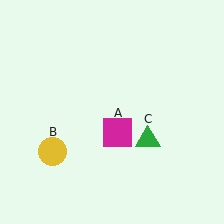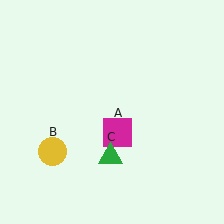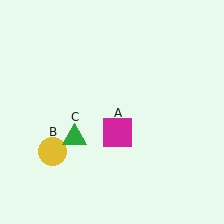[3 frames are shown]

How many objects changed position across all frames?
1 object changed position: green triangle (object C).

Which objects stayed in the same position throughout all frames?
Magenta square (object A) and yellow circle (object B) remained stationary.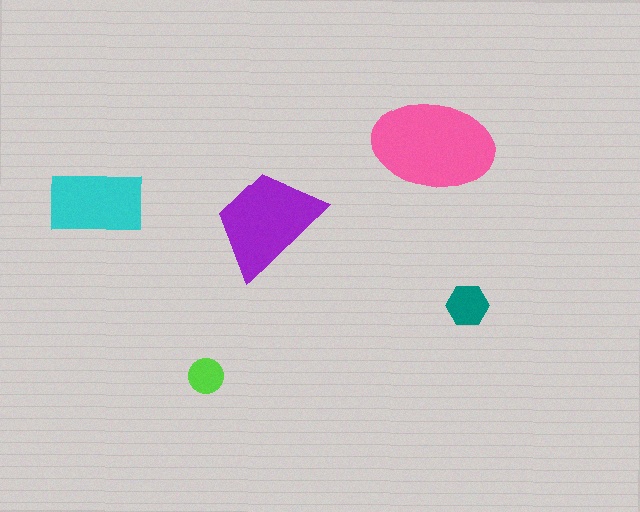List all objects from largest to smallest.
The pink ellipse, the purple trapezoid, the cyan rectangle, the teal hexagon, the lime circle.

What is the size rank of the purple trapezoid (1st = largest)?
2nd.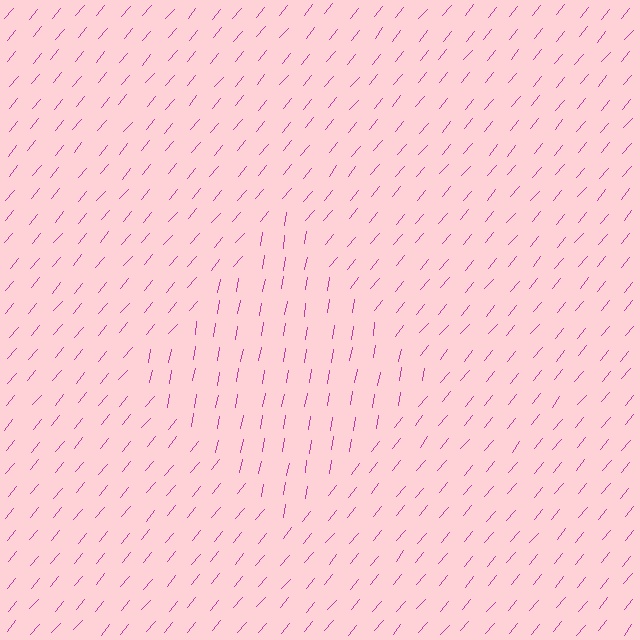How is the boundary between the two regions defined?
The boundary is defined purely by a change in line orientation (approximately 30 degrees difference). All lines are the same color and thickness.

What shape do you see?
I see a diamond.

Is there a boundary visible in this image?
Yes, there is a texture boundary formed by a change in line orientation.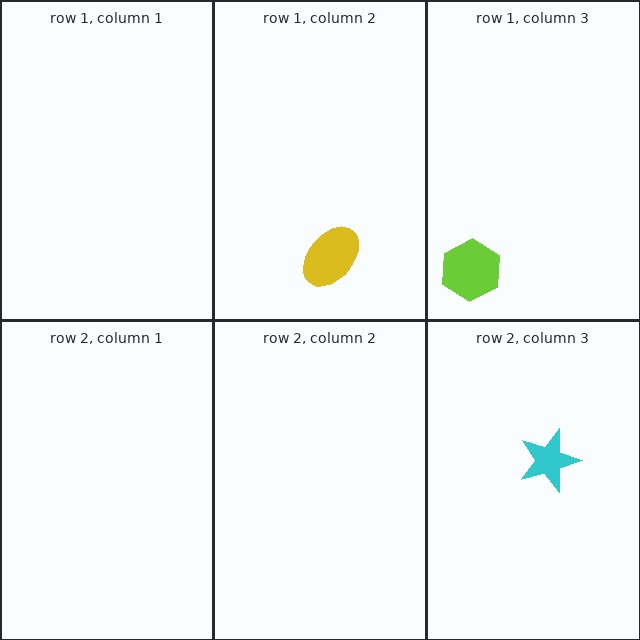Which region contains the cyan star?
The row 2, column 3 region.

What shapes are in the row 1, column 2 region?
The yellow ellipse.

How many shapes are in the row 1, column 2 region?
1.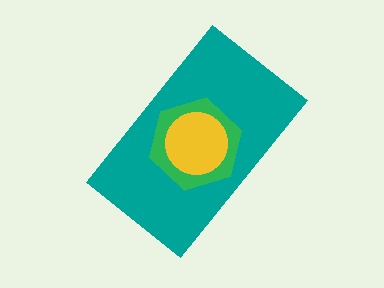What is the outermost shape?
The teal rectangle.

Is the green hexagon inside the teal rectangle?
Yes.